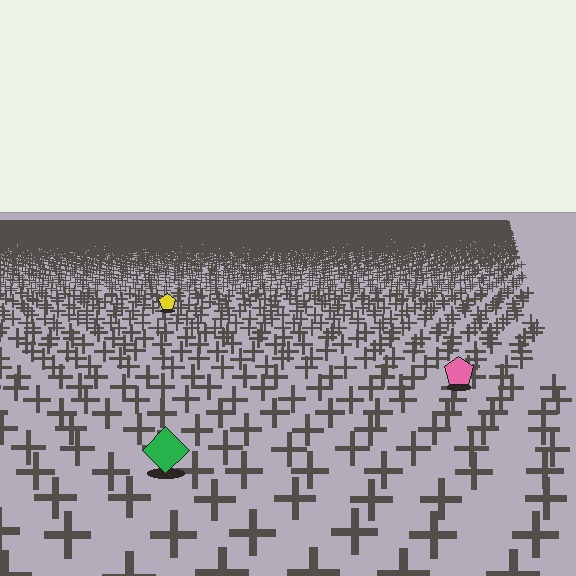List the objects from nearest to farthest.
From nearest to farthest: the green diamond, the pink pentagon, the yellow pentagon.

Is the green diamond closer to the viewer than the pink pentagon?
Yes. The green diamond is closer — you can tell from the texture gradient: the ground texture is coarser near it.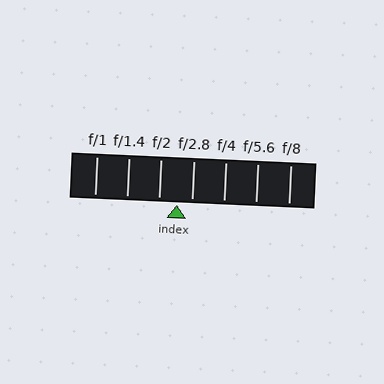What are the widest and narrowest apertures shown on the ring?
The widest aperture shown is f/1 and the narrowest is f/8.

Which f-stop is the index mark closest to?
The index mark is closest to f/2.8.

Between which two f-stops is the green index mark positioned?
The index mark is between f/2 and f/2.8.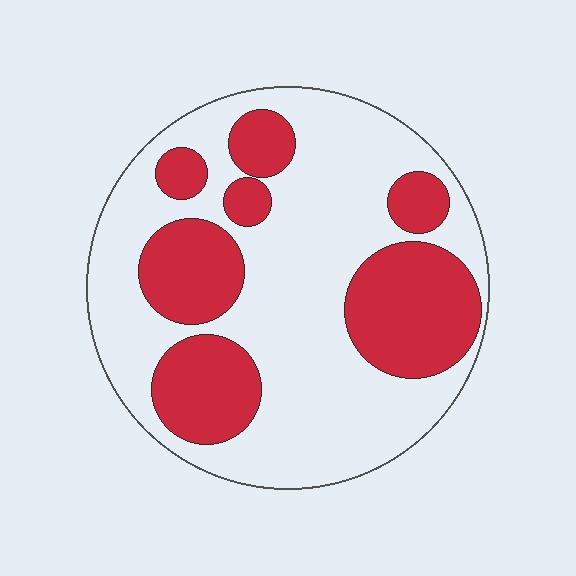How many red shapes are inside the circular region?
7.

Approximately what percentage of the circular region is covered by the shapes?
Approximately 35%.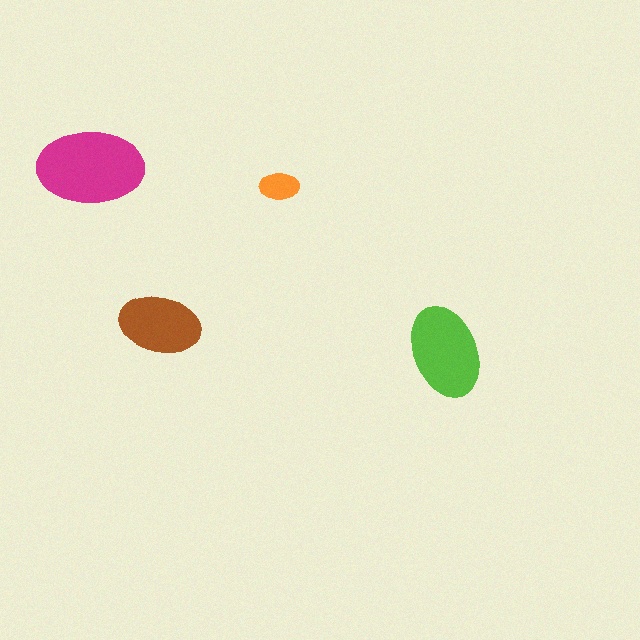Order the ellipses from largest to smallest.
the magenta one, the lime one, the brown one, the orange one.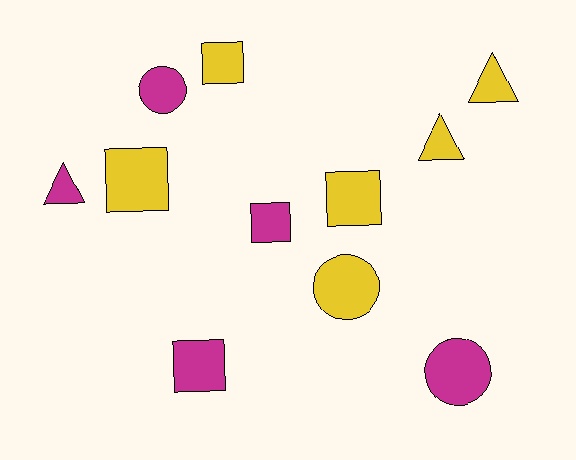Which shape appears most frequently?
Square, with 5 objects.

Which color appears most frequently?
Yellow, with 6 objects.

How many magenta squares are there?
There are 2 magenta squares.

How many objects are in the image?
There are 11 objects.